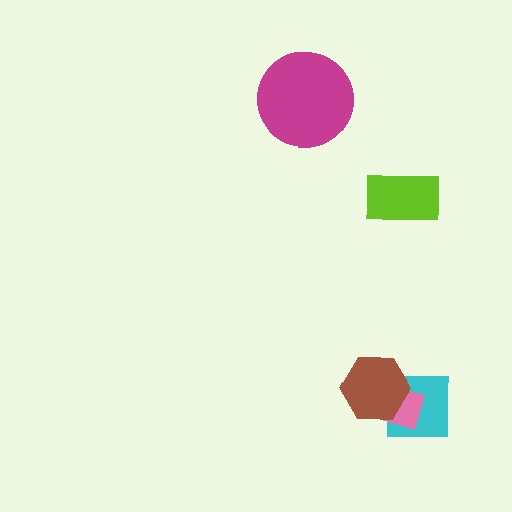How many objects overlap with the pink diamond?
2 objects overlap with the pink diamond.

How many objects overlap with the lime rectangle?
0 objects overlap with the lime rectangle.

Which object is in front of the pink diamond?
The brown hexagon is in front of the pink diamond.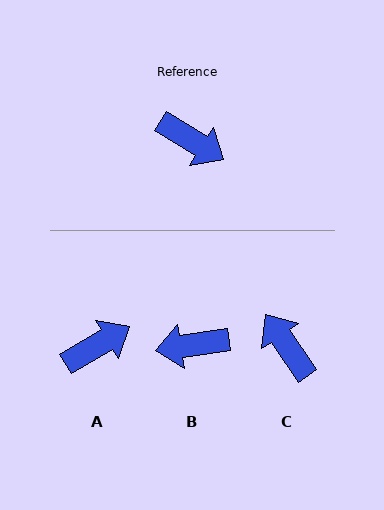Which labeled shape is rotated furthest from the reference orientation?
C, about 156 degrees away.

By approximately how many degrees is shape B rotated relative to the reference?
Approximately 140 degrees clockwise.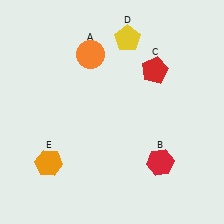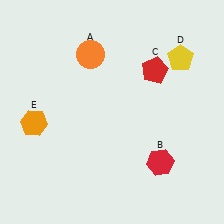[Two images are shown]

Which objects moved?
The objects that moved are: the yellow pentagon (D), the orange hexagon (E).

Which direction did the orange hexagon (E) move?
The orange hexagon (E) moved up.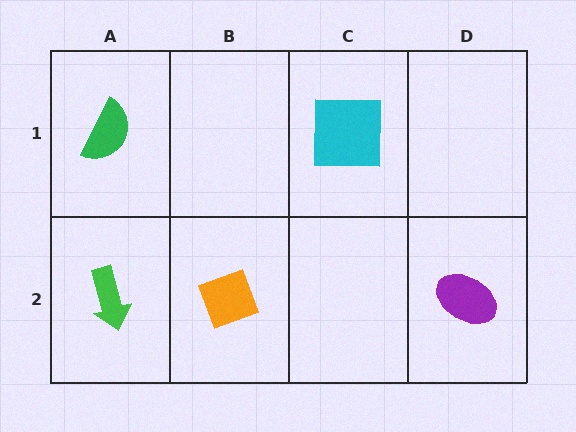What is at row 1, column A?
A green semicircle.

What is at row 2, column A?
A green arrow.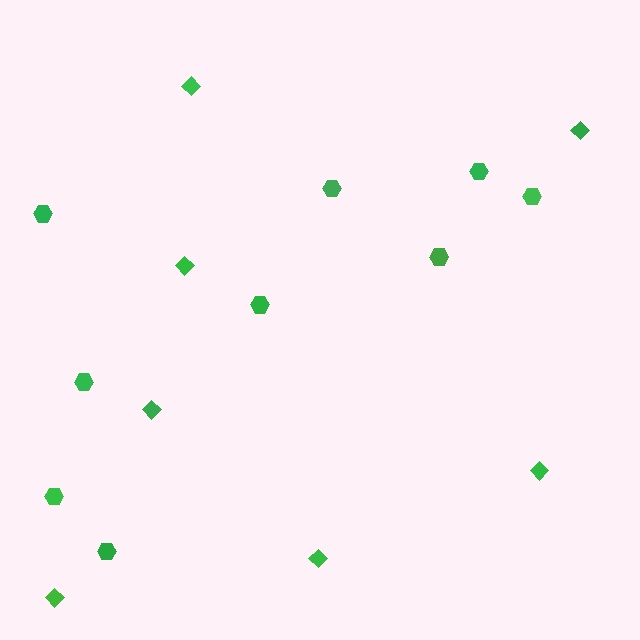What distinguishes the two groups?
There are 2 groups: one group of hexagons (9) and one group of diamonds (7).